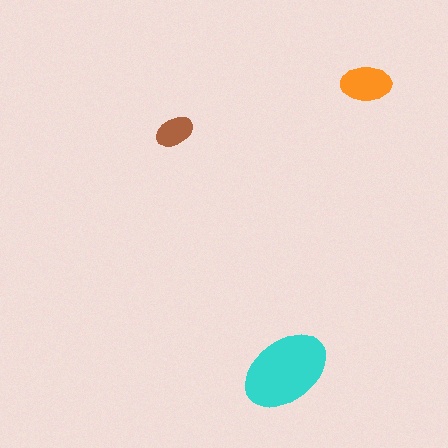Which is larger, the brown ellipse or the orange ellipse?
The orange one.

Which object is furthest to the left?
The brown ellipse is leftmost.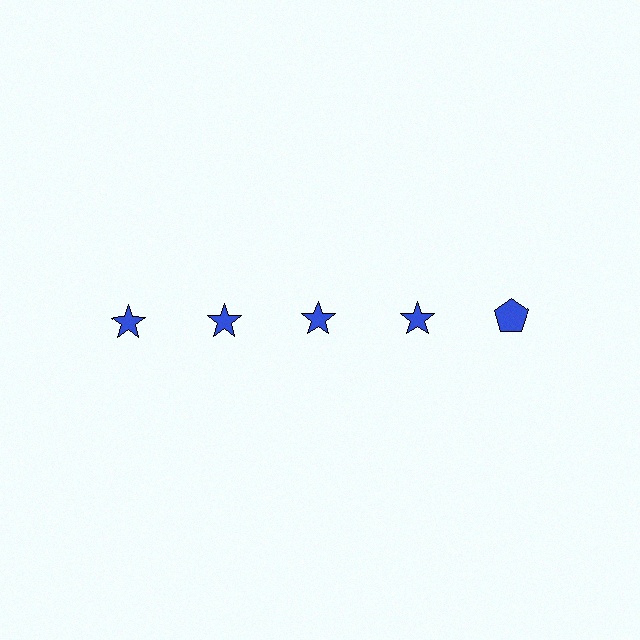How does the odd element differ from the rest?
It has a different shape: pentagon instead of star.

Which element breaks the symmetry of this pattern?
The blue pentagon in the top row, rightmost column breaks the symmetry. All other shapes are blue stars.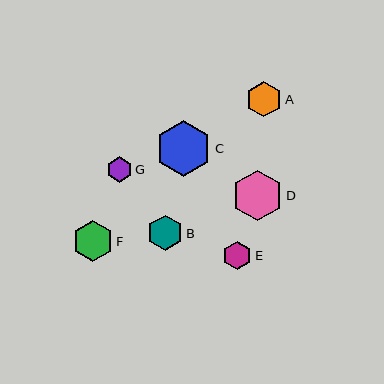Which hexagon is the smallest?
Hexagon G is the smallest with a size of approximately 26 pixels.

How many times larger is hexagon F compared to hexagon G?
Hexagon F is approximately 1.6 times the size of hexagon G.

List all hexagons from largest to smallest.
From largest to smallest: C, D, F, B, A, E, G.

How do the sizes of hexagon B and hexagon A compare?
Hexagon B and hexagon A are approximately the same size.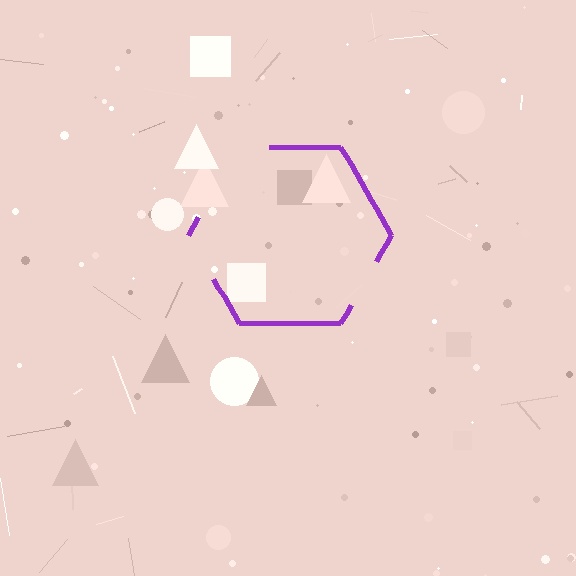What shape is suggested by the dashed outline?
The dashed outline suggests a hexagon.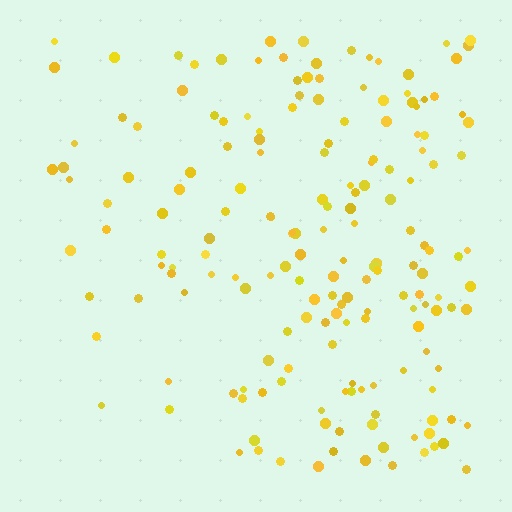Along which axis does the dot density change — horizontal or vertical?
Horizontal.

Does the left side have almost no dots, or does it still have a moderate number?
Still a moderate number, just noticeably fewer than the right.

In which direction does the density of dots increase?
From left to right, with the right side densest.